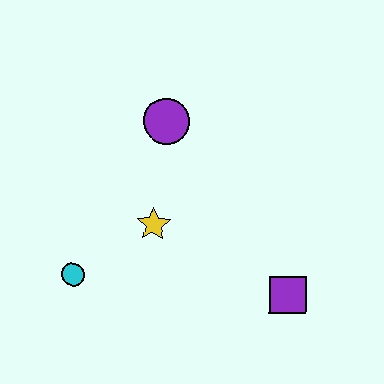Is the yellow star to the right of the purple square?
No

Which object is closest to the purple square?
The yellow star is closest to the purple square.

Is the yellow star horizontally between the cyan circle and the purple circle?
Yes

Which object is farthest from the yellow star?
The purple square is farthest from the yellow star.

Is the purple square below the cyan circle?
Yes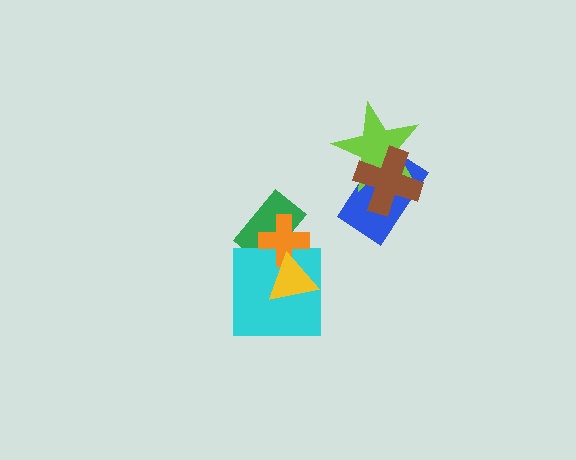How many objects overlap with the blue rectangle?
2 objects overlap with the blue rectangle.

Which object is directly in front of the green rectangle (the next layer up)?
The cyan square is directly in front of the green rectangle.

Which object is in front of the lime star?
The brown cross is in front of the lime star.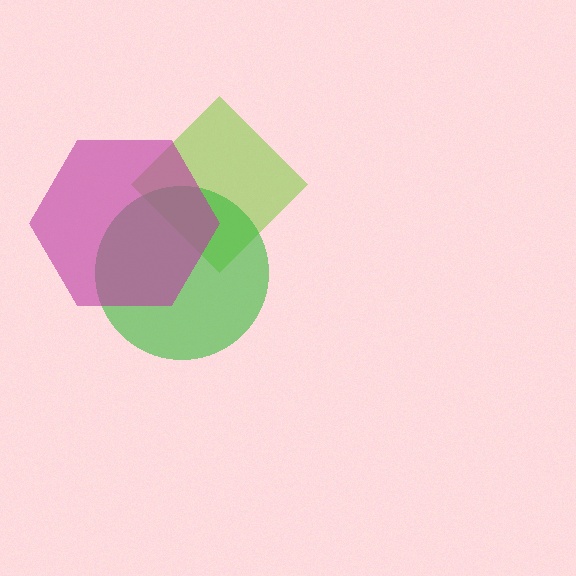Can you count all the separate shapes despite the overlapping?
Yes, there are 3 separate shapes.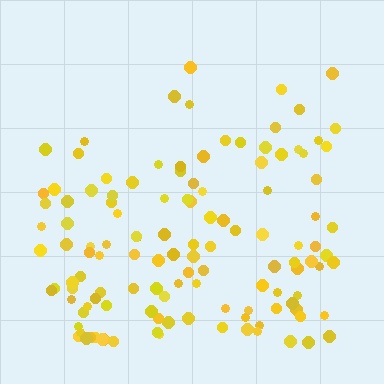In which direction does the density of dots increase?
From top to bottom, with the bottom side densest.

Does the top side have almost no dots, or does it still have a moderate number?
Still a moderate number, just noticeably fewer than the bottom.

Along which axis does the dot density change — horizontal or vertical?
Vertical.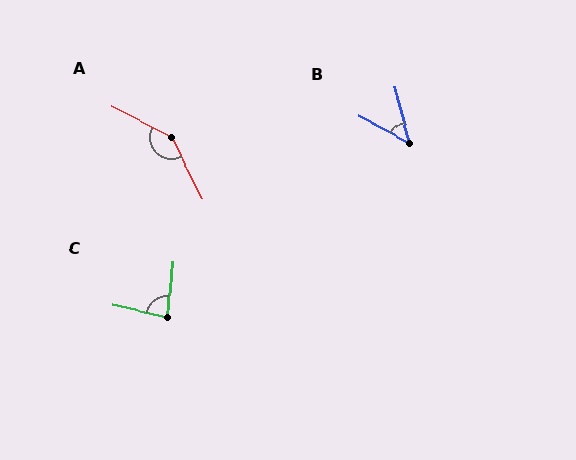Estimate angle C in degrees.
Approximately 83 degrees.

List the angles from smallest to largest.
B (48°), C (83°), A (144°).